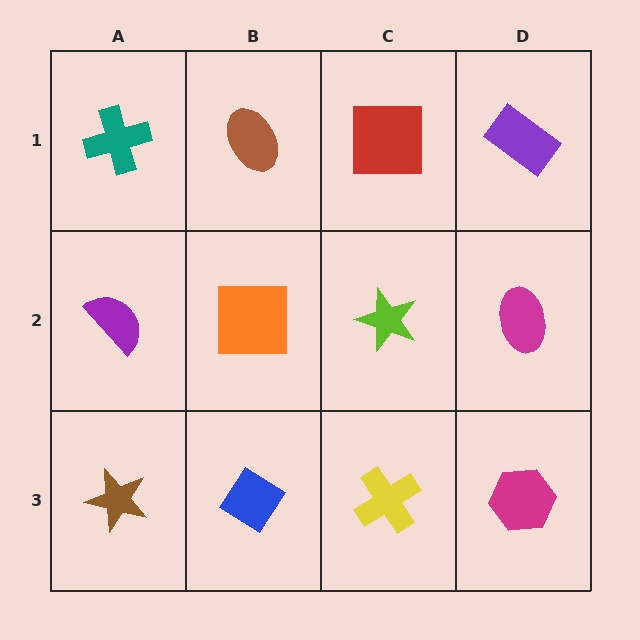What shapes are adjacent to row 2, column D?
A purple rectangle (row 1, column D), a magenta hexagon (row 3, column D), a lime star (row 2, column C).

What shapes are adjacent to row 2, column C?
A red square (row 1, column C), a yellow cross (row 3, column C), an orange square (row 2, column B), a magenta ellipse (row 2, column D).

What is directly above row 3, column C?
A lime star.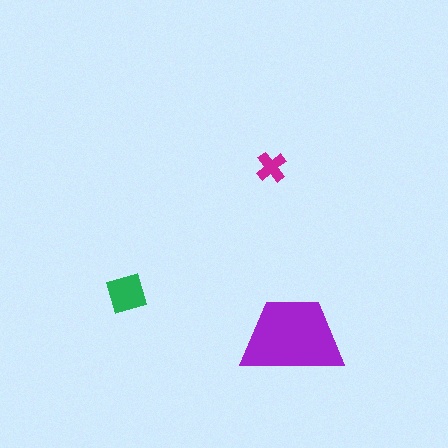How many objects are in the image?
There are 3 objects in the image.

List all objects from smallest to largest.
The magenta cross, the green square, the purple trapezoid.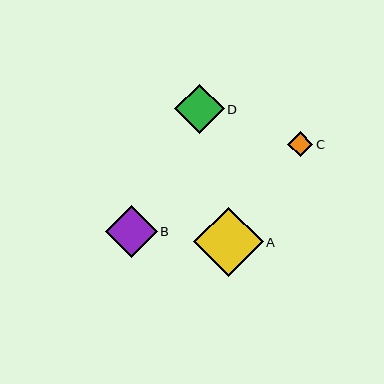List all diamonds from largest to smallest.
From largest to smallest: A, B, D, C.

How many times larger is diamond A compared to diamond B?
Diamond A is approximately 1.3 times the size of diamond B.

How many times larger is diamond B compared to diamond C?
Diamond B is approximately 2.1 times the size of diamond C.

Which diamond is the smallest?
Diamond C is the smallest with a size of approximately 25 pixels.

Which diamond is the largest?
Diamond A is the largest with a size of approximately 69 pixels.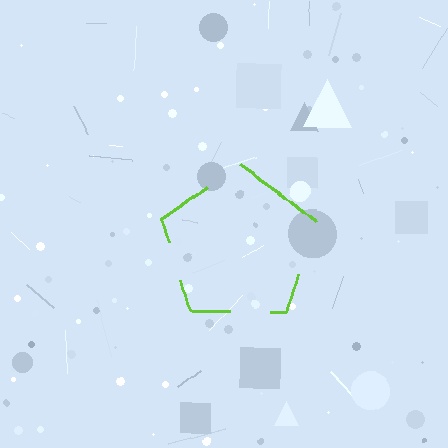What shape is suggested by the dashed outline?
The dashed outline suggests a pentagon.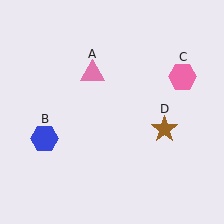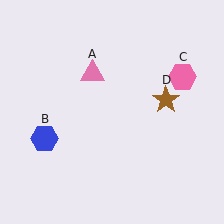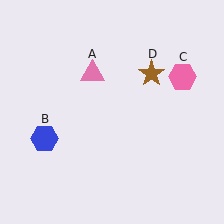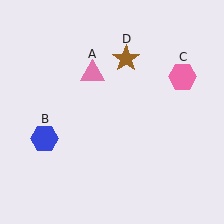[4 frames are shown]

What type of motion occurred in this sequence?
The brown star (object D) rotated counterclockwise around the center of the scene.